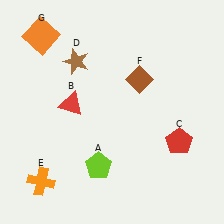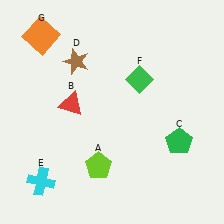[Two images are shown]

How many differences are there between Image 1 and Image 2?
There are 3 differences between the two images.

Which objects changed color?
C changed from red to green. E changed from orange to cyan. F changed from brown to green.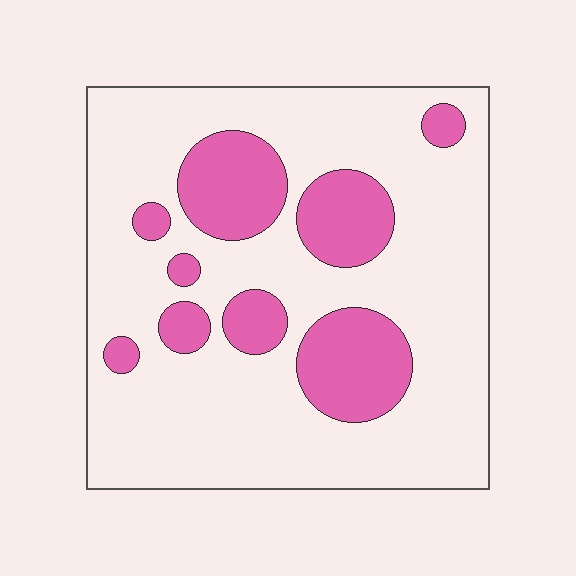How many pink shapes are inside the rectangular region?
9.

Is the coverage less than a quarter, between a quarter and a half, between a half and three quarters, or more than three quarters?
Less than a quarter.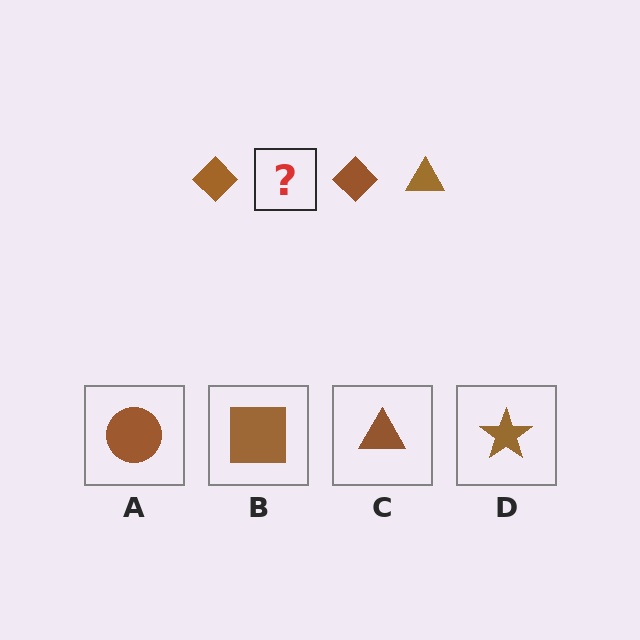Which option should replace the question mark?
Option C.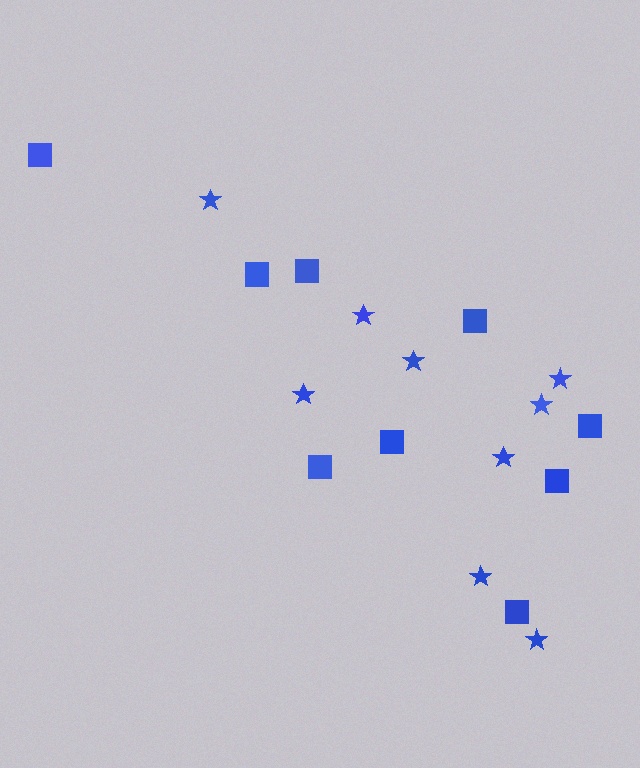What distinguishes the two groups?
There are 2 groups: one group of stars (9) and one group of squares (9).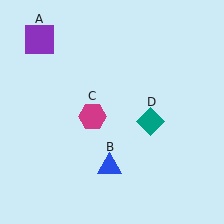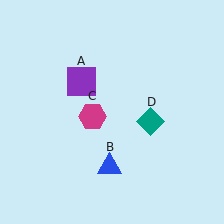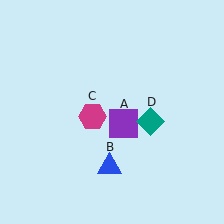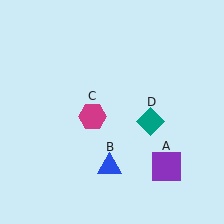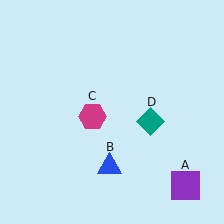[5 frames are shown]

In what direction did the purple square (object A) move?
The purple square (object A) moved down and to the right.